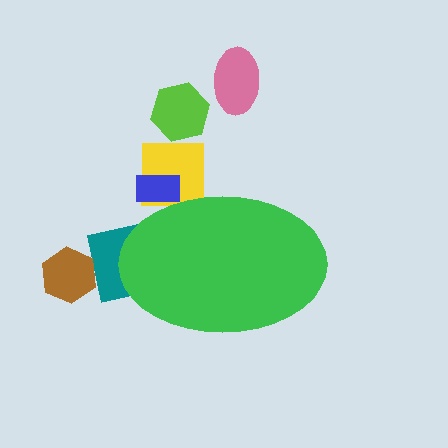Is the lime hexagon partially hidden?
No, the lime hexagon is fully visible.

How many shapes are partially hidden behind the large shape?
3 shapes are partially hidden.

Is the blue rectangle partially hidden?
Yes, the blue rectangle is partially hidden behind the green ellipse.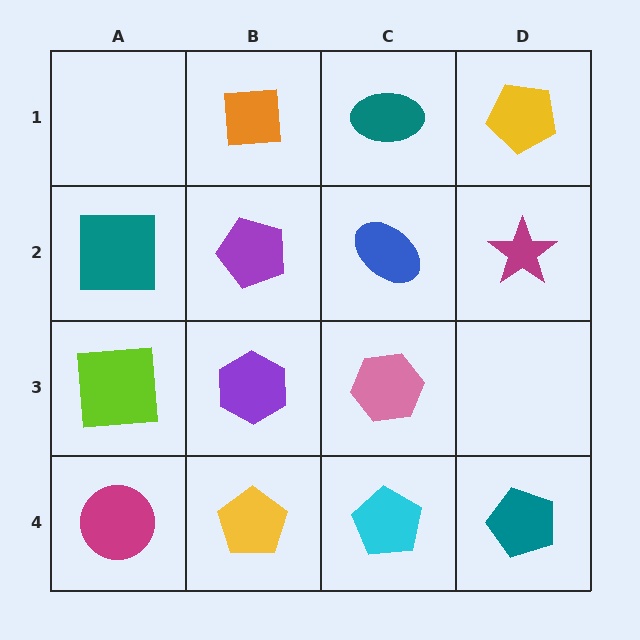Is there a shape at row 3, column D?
No, that cell is empty.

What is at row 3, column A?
A lime square.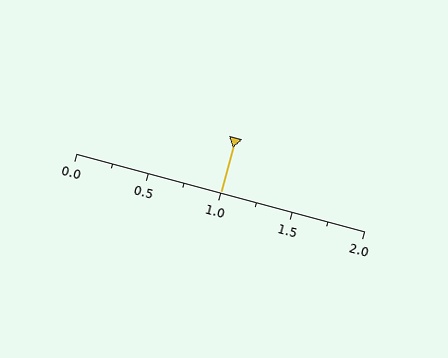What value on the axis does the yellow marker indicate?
The marker indicates approximately 1.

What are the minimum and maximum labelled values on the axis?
The axis runs from 0.0 to 2.0.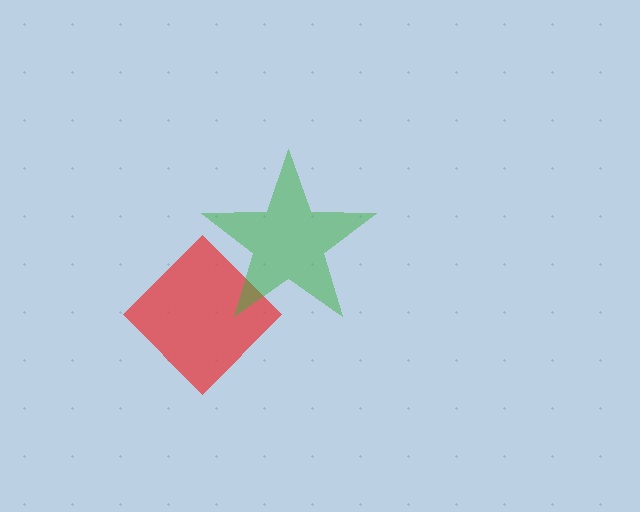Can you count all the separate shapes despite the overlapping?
Yes, there are 2 separate shapes.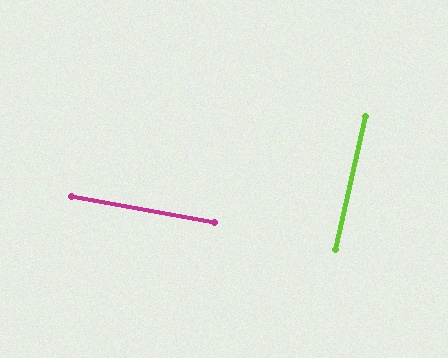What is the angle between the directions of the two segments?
Approximately 88 degrees.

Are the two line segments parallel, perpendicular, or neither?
Perpendicular — they meet at approximately 88°.